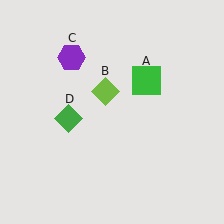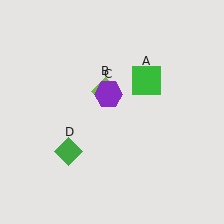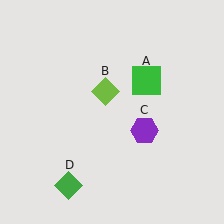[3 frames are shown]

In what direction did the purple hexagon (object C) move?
The purple hexagon (object C) moved down and to the right.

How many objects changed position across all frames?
2 objects changed position: purple hexagon (object C), green diamond (object D).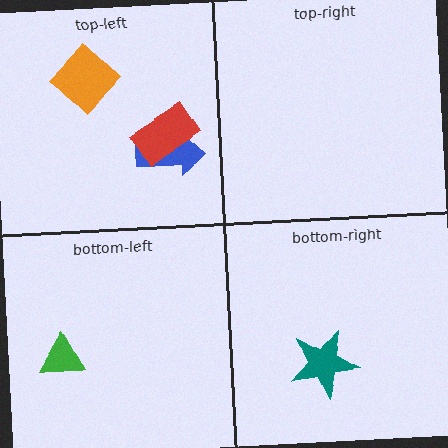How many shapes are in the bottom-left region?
1.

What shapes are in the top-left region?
The orange diamond, the blue arrow, the red rectangle.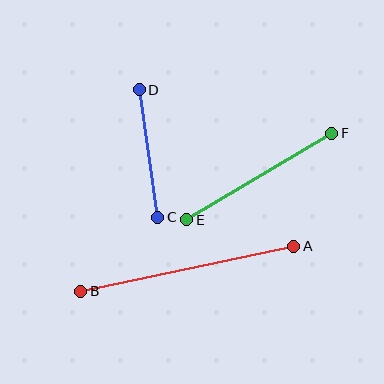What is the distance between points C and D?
The distance is approximately 129 pixels.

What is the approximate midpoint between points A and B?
The midpoint is at approximately (187, 269) pixels.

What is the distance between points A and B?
The distance is approximately 218 pixels.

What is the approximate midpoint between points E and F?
The midpoint is at approximately (259, 176) pixels.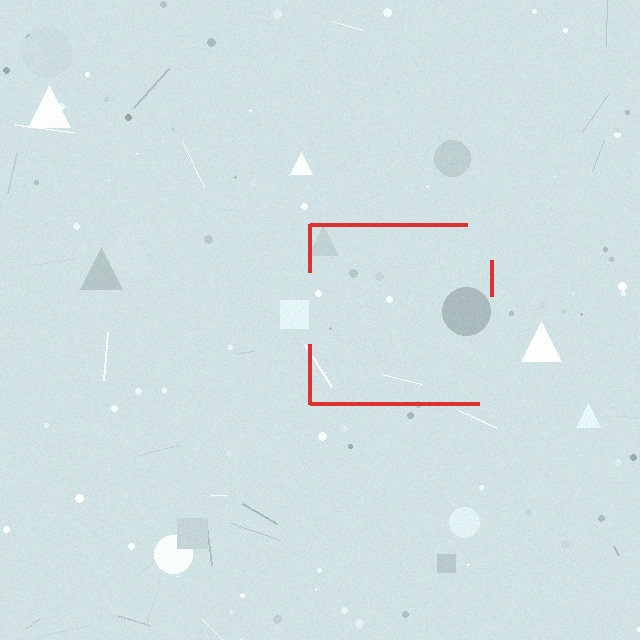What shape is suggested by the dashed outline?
The dashed outline suggests a square.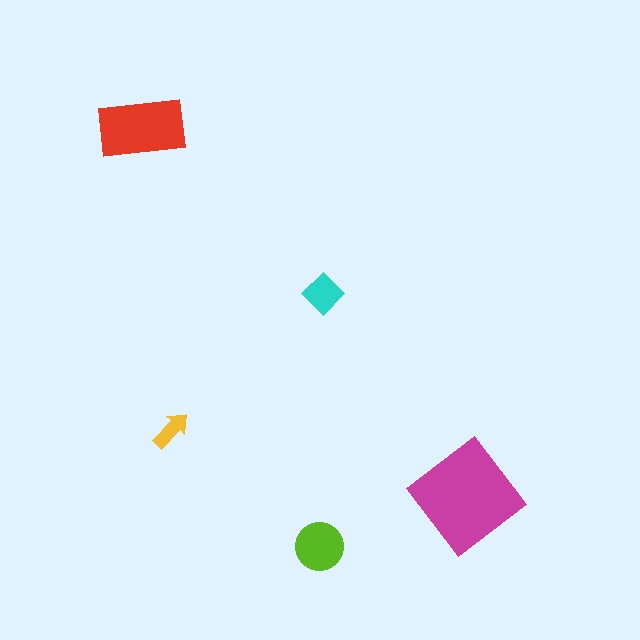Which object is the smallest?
The yellow arrow.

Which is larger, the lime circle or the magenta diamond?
The magenta diamond.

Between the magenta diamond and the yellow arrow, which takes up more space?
The magenta diamond.